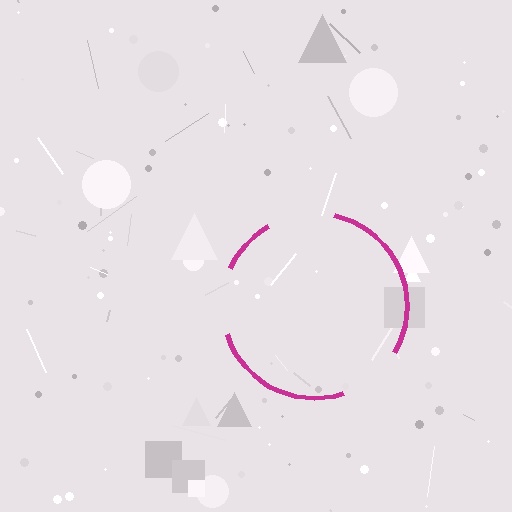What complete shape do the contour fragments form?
The contour fragments form a circle.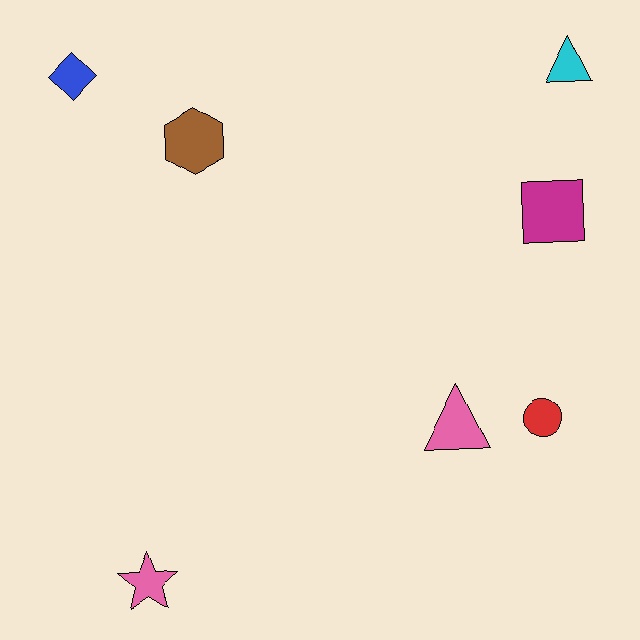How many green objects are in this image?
There are no green objects.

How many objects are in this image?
There are 7 objects.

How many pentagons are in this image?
There are no pentagons.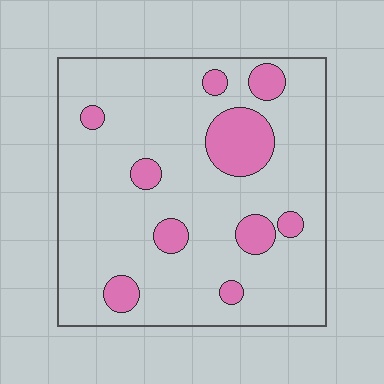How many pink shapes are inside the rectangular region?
10.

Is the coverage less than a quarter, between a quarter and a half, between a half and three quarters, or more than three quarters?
Less than a quarter.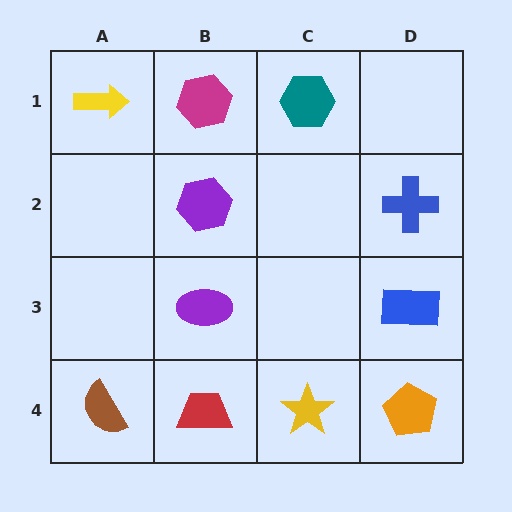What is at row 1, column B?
A magenta hexagon.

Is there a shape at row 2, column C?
No, that cell is empty.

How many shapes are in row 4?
4 shapes.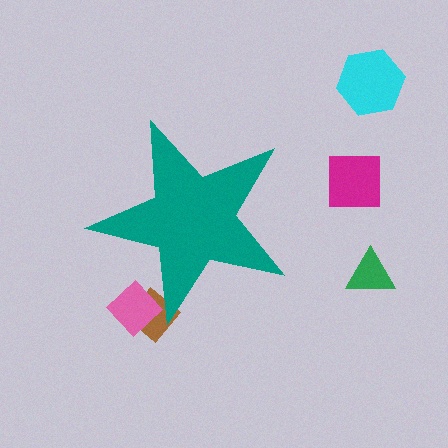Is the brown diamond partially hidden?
Yes, the brown diamond is partially hidden behind the teal star.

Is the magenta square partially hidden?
No, the magenta square is fully visible.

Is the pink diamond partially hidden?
Yes, the pink diamond is partially hidden behind the teal star.